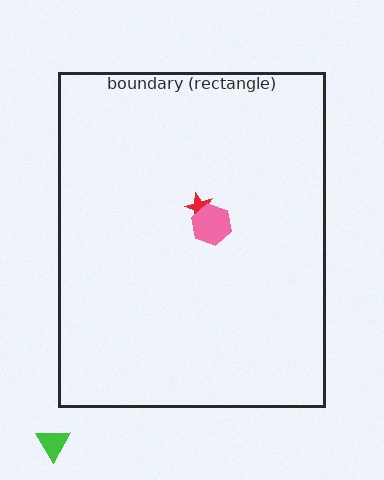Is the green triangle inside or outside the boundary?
Outside.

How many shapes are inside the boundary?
2 inside, 1 outside.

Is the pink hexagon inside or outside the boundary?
Inside.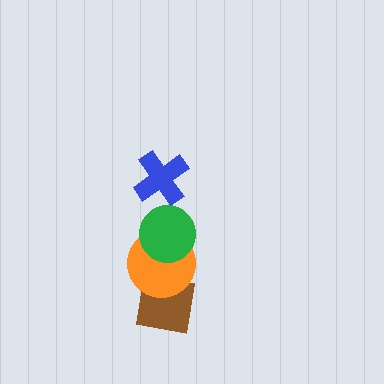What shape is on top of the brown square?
The orange circle is on top of the brown square.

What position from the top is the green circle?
The green circle is 2nd from the top.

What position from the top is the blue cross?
The blue cross is 1st from the top.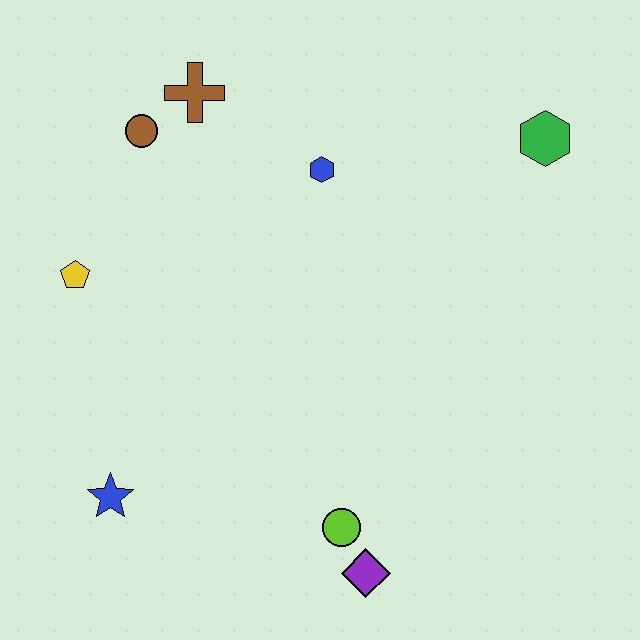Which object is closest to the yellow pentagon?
The brown circle is closest to the yellow pentagon.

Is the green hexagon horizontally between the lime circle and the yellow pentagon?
No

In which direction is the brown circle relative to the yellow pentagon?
The brown circle is above the yellow pentagon.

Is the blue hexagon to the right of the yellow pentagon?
Yes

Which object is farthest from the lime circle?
The brown cross is farthest from the lime circle.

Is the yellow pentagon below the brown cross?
Yes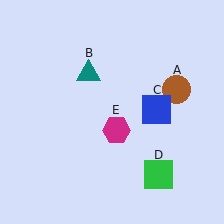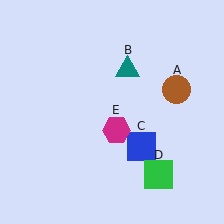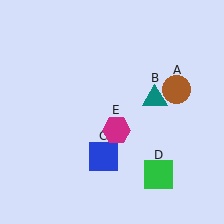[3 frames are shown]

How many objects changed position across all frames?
2 objects changed position: teal triangle (object B), blue square (object C).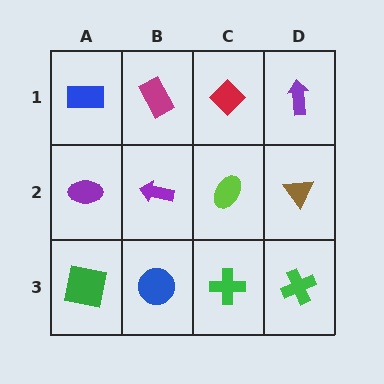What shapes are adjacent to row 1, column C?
A lime ellipse (row 2, column C), a magenta rectangle (row 1, column B), a purple arrow (row 1, column D).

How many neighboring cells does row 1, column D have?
2.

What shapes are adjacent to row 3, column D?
A brown triangle (row 2, column D), a green cross (row 3, column C).